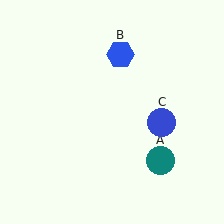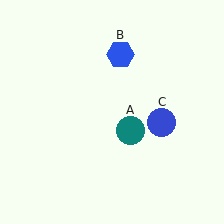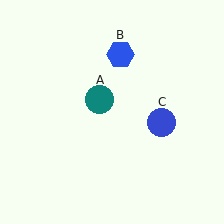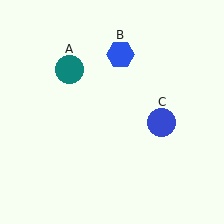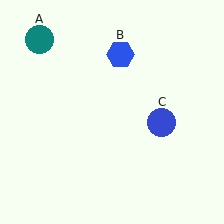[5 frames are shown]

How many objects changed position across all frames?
1 object changed position: teal circle (object A).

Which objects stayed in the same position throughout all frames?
Blue hexagon (object B) and blue circle (object C) remained stationary.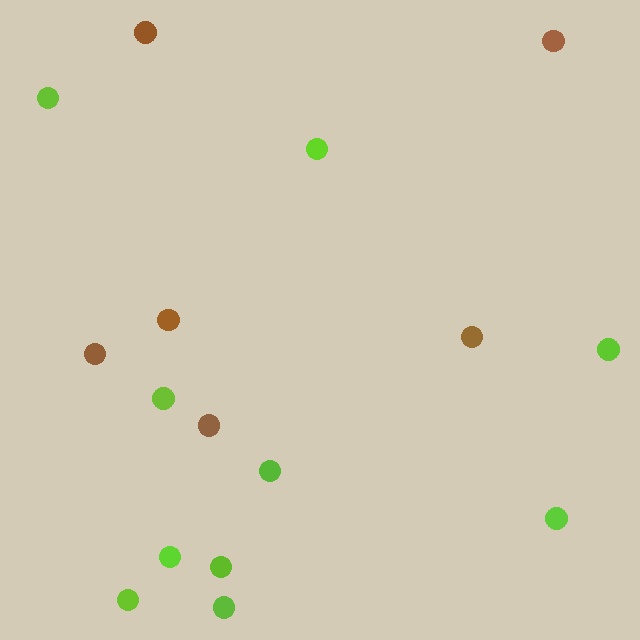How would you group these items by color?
There are 2 groups: one group of brown circles (6) and one group of lime circles (10).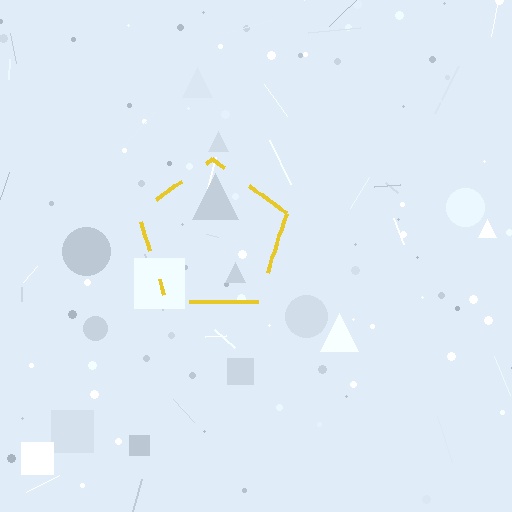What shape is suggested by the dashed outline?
The dashed outline suggests a pentagon.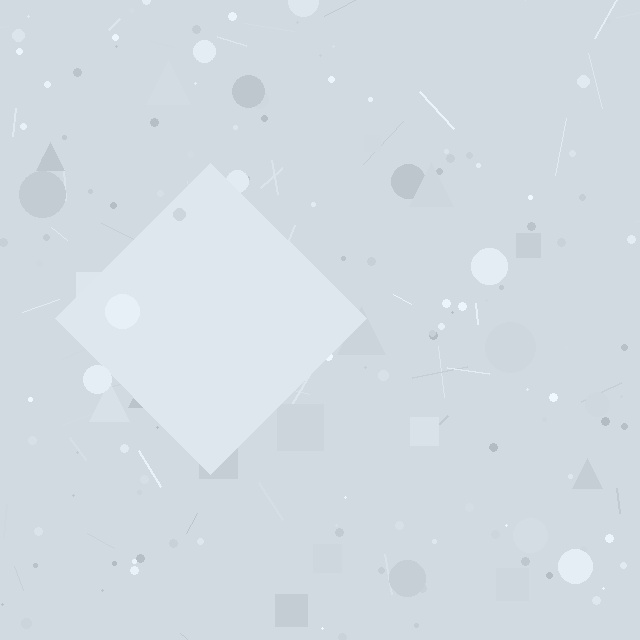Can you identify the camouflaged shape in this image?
The camouflaged shape is a diamond.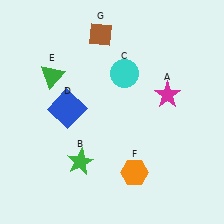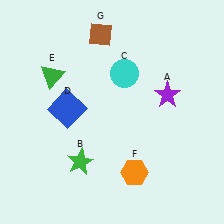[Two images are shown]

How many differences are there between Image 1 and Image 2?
There is 1 difference between the two images.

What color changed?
The star (A) changed from magenta in Image 1 to purple in Image 2.